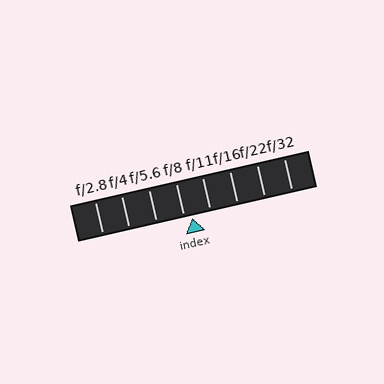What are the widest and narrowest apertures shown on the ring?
The widest aperture shown is f/2.8 and the narrowest is f/32.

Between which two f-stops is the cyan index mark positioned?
The index mark is between f/8 and f/11.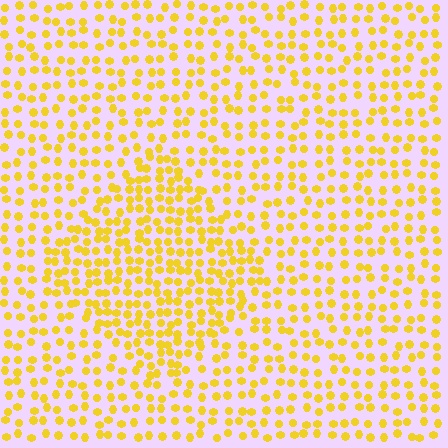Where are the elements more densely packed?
The elements are more densely packed inside the diamond boundary.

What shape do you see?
I see a diamond.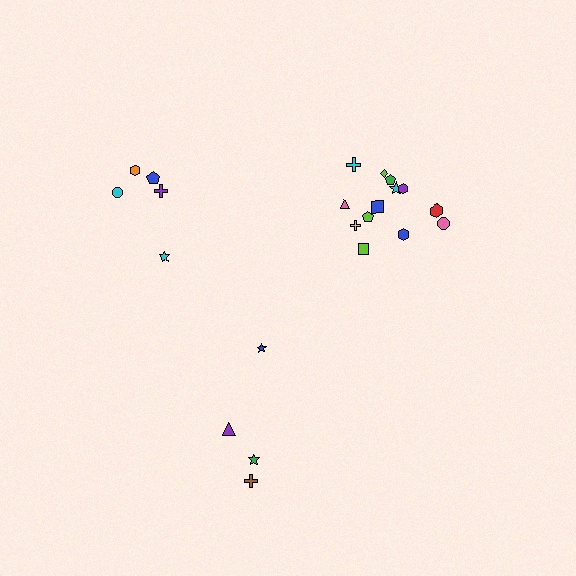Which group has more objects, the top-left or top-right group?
The top-right group.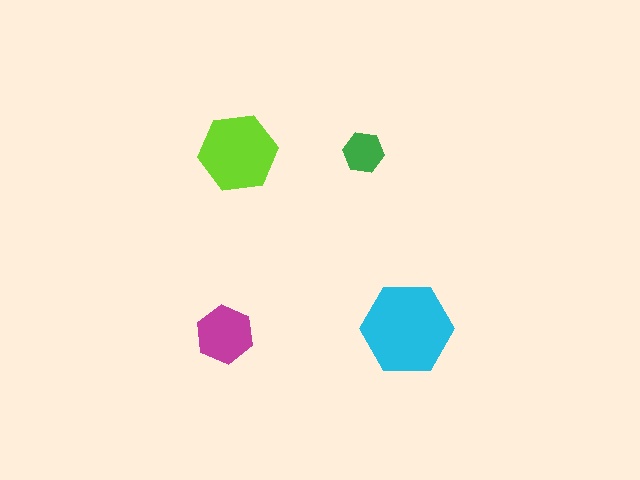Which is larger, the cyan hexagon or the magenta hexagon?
The cyan one.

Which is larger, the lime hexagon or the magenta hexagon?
The lime one.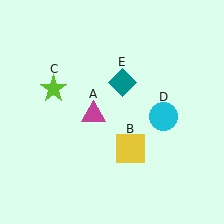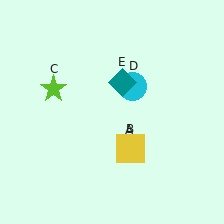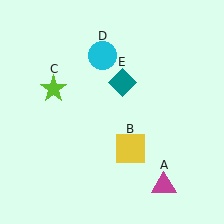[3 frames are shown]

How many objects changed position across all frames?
2 objects changed position: magenta triangle (object A), cyan circle (object D).